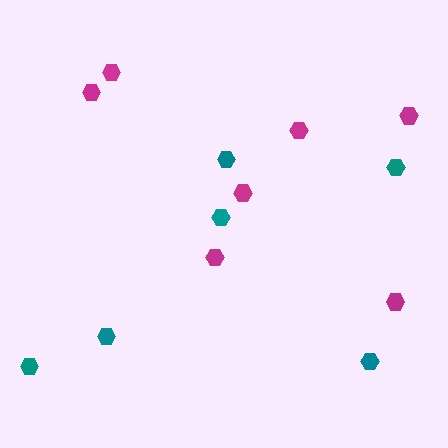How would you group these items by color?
There are 2 groups: one group of teal hexagons (6) and one group of magenta hexagons (7).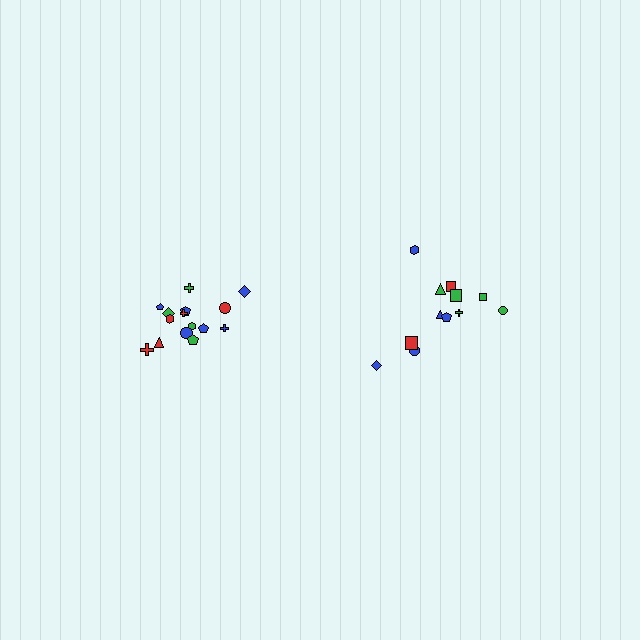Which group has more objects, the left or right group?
The left group.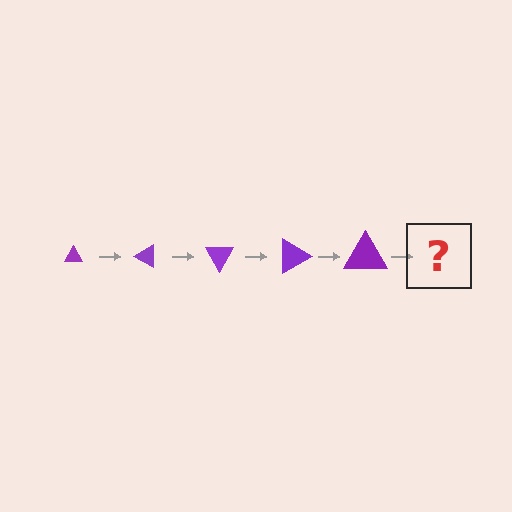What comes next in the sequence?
The next element should be a triangle, larger than the previous one and rotated 150 degrees from the start.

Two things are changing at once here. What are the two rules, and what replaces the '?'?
The two rules are that the triangle grows larger each step and it rotates 30 degrees each step. The '?' should be a triangle, larger than the previous one and rotated 150 degrees from the start.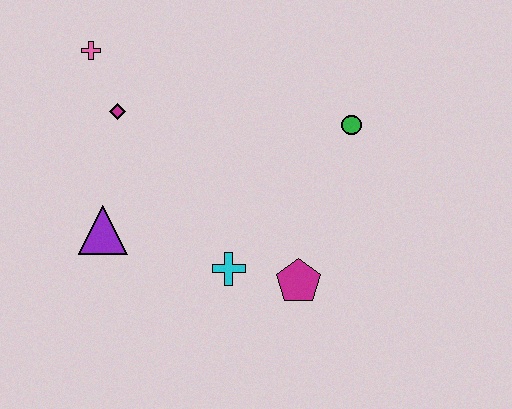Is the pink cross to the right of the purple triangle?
No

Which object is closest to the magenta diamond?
The pink cross is closest to the magenta diamond.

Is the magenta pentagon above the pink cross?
No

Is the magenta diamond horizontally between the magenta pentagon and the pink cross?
Yes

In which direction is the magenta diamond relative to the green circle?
The magenta diamond is to the left of the green circle.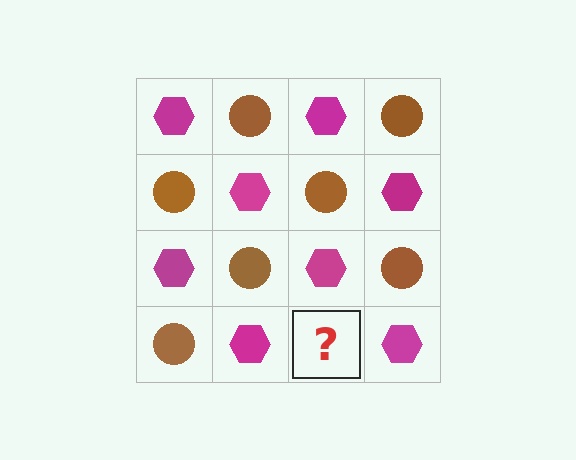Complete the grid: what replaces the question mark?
The question mark should be replaced with a brown circle.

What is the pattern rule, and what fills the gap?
The rule is that it alternates magenta hexagon and brown circle in a checkerboard pattern. The gap should be filled with a brown circle.